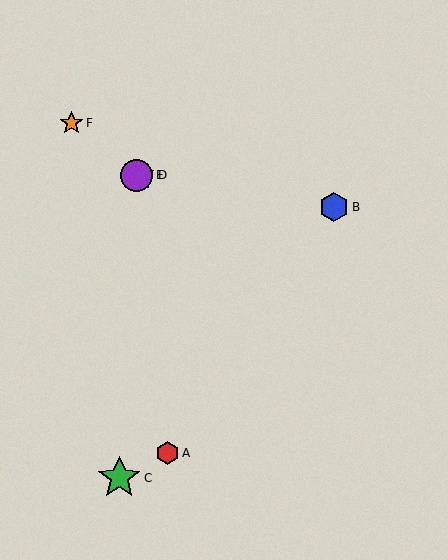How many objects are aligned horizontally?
2 objects (D, E) are aligned horizontally.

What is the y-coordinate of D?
Object D is at y≈176.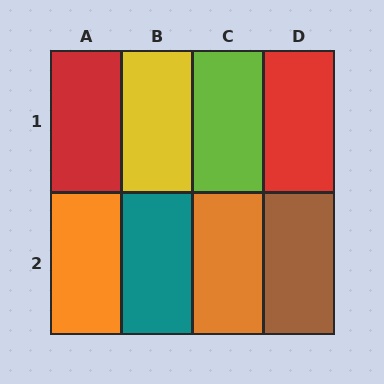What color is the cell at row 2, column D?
Brown.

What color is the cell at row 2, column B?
Teal.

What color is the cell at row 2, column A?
Orange.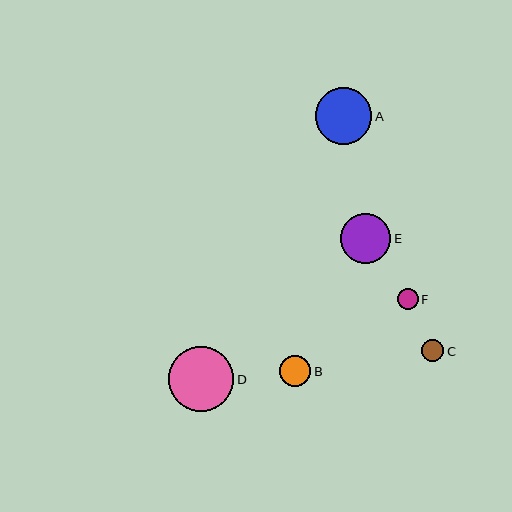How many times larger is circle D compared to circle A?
Circle D is approximately 1.1 times the size of circle A.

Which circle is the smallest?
Circle F is the smallest with a size of approximately 20 pixels.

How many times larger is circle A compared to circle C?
Circle A is approximately 2.5 times the size of circle C.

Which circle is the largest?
Circle D is the largest with a size of approximately 65 pixels.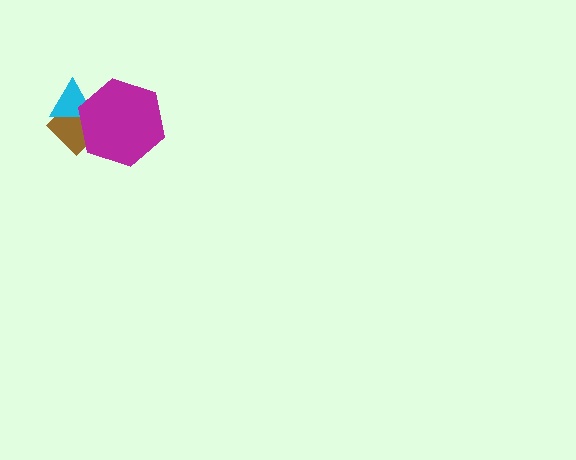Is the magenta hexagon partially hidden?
No, no other shape covers it.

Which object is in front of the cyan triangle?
The magenta hexagon is in front of the cyan triangle.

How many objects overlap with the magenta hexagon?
2 objects overlap with the magenta hexagon.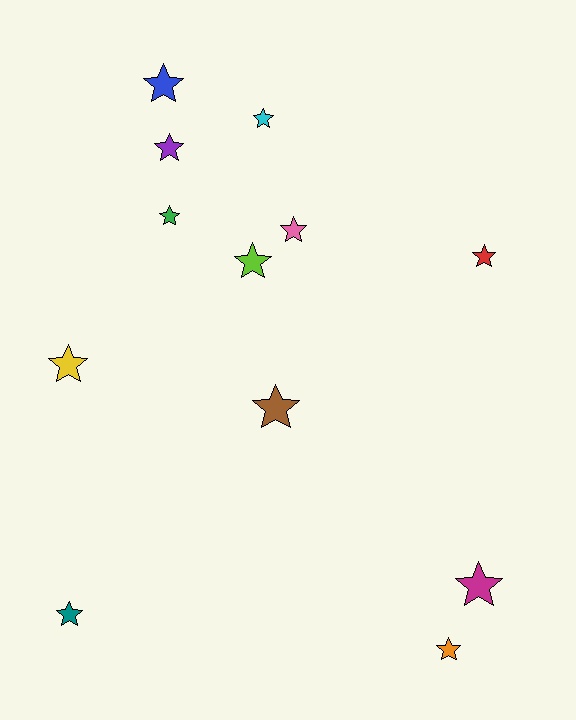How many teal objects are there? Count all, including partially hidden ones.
There is 1 teal object.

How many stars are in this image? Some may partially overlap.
There are 12 stars.